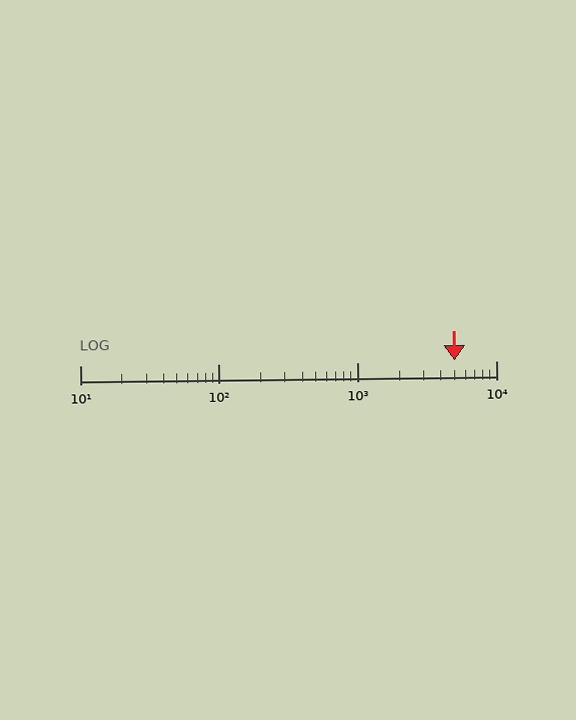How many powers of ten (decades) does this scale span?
The scale spans 3 decades, from 10 to 10000.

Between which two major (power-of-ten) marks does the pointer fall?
The pointer is between 1000 and 10000.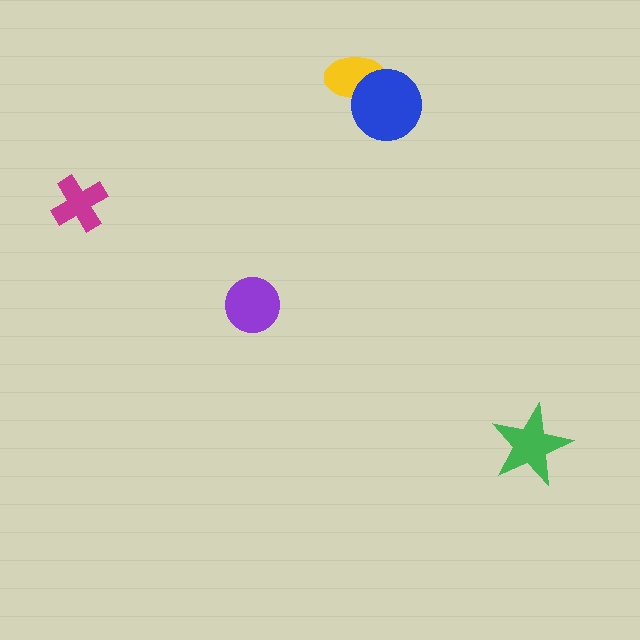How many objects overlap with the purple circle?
0 objects overlap with the purple circle.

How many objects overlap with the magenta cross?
0 objects overlap with the magenta cross.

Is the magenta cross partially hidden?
No, no other shape covers it.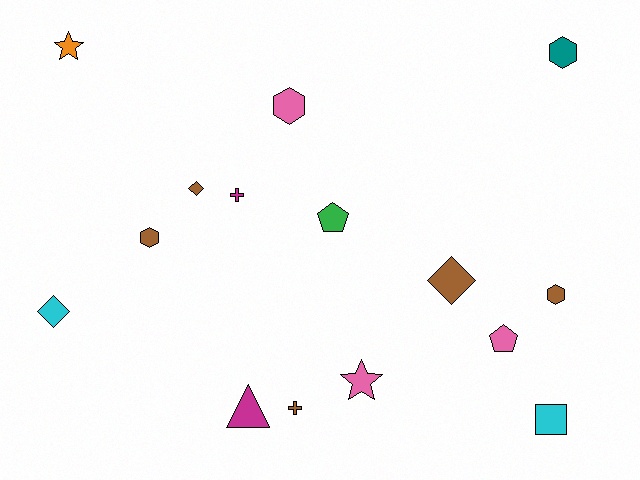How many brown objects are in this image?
There are 5 brown objects.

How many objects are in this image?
There are 15 objects.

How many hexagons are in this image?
There are 4 hexagons.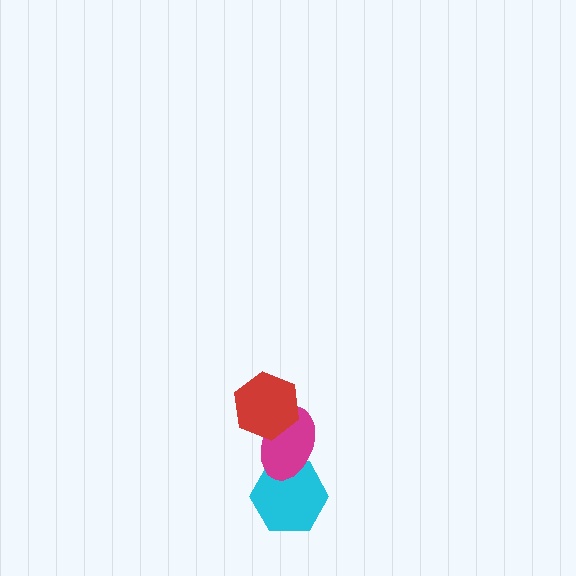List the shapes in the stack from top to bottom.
From top to bottom: the red hexagon, the magenta ellipse, the cyan hexagon.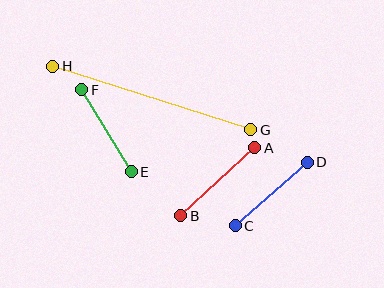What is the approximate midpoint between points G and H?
The midpoint is at approximately (152, 98) pixels.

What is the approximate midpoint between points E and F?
The midpoint is at approximately (106, 131) pixels.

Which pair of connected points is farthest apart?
Points G and H are farthest apart.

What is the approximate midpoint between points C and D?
The midpoint is at approximately (271, 194) pixels.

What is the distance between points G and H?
The distance is approximately 208 pixels.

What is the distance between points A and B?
The distance is approximately 101 pixels.